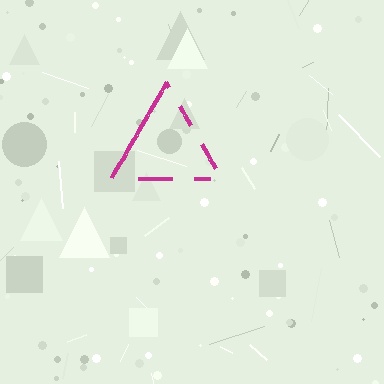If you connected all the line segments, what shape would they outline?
They would outline a triangle.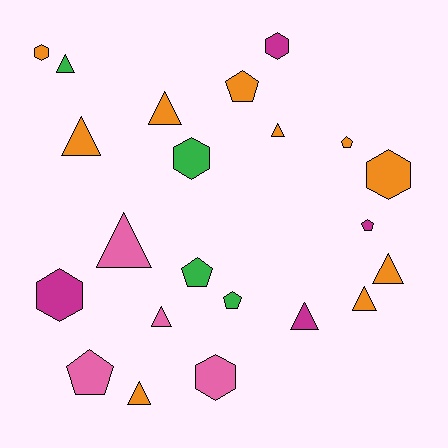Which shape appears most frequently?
Triangle, with 10 objects.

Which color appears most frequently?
Orange, with 10 objects.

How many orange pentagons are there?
There are 2 orange pentagons.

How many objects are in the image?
There are 22 objects.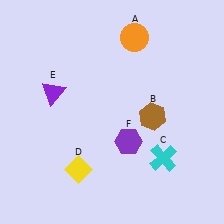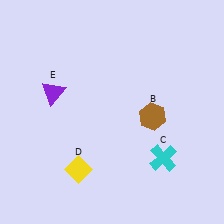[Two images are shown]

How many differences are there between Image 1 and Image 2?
There are 2 differences between the two images.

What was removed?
The orange circle (A), the purple hexagon (F) were removed in Image 2.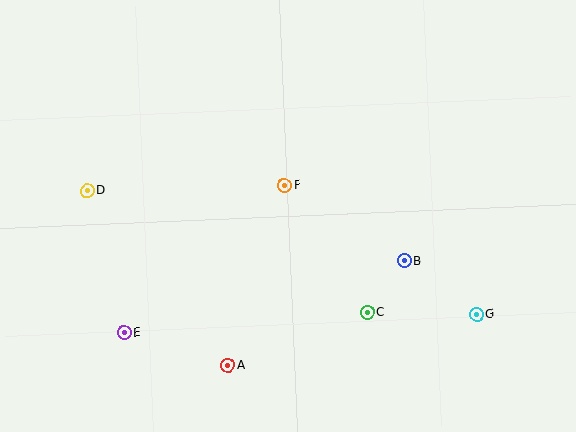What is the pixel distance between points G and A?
The distance between G and A is 253 pixels.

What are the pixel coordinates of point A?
Point A is at (228, 365).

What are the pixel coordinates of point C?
Point C is at (367, 312).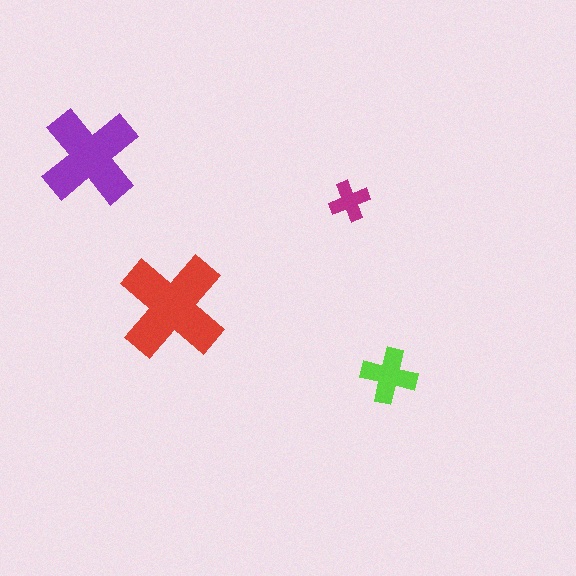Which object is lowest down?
The lime cross is bottommost.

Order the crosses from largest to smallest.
the red one, the purple one, the lime one, the magenta one.